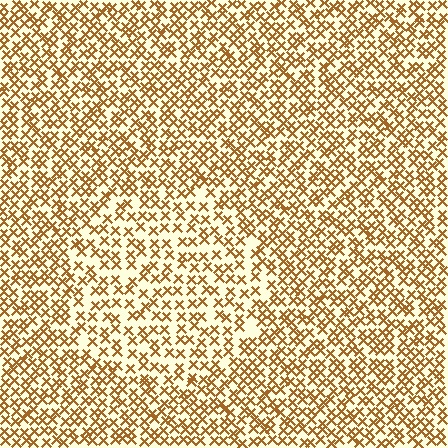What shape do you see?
I see a circle.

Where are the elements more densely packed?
The elements are more densely packed outside the circle boundary.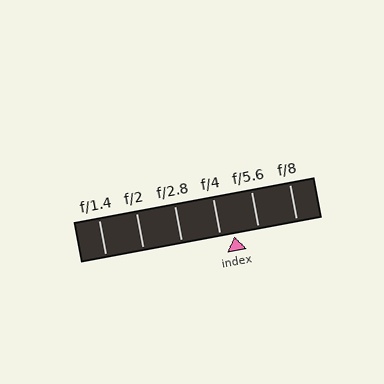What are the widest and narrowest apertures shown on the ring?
The widest aperture shown is f/1.4 and the narrowest is f/8.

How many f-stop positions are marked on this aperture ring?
There are 6 f-stop positions marked.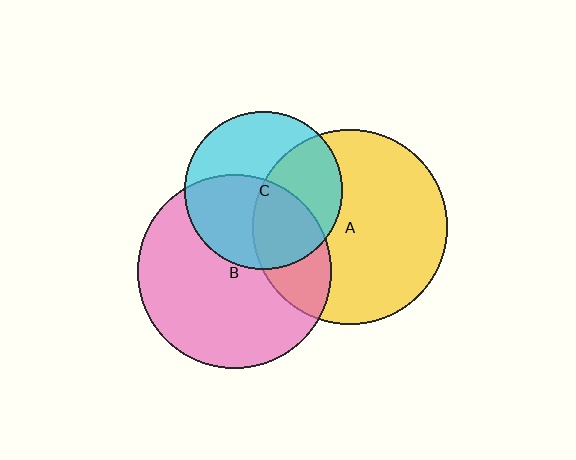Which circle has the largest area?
Circle A (yellow).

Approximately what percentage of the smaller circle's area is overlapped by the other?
Approximately 45%.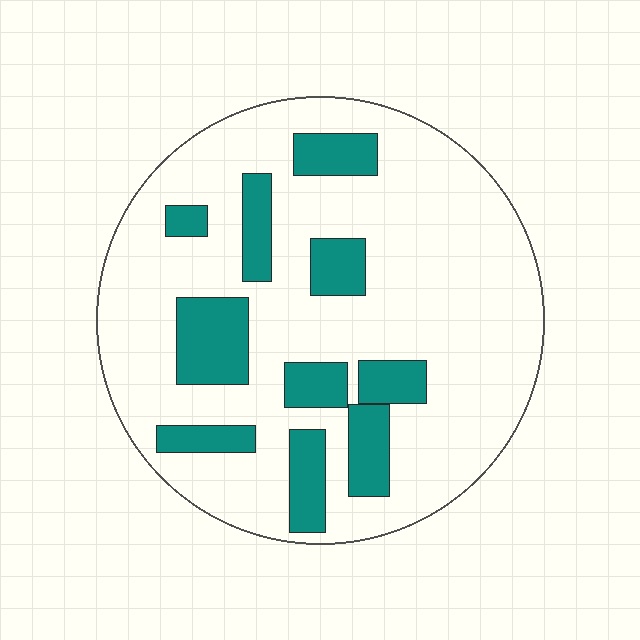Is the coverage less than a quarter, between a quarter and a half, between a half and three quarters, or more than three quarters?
Less than a quarter.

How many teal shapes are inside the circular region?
10.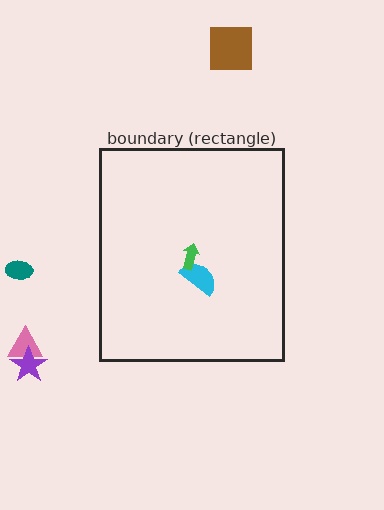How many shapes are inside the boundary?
2 inside, 4 outside.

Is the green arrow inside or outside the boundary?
Inside.